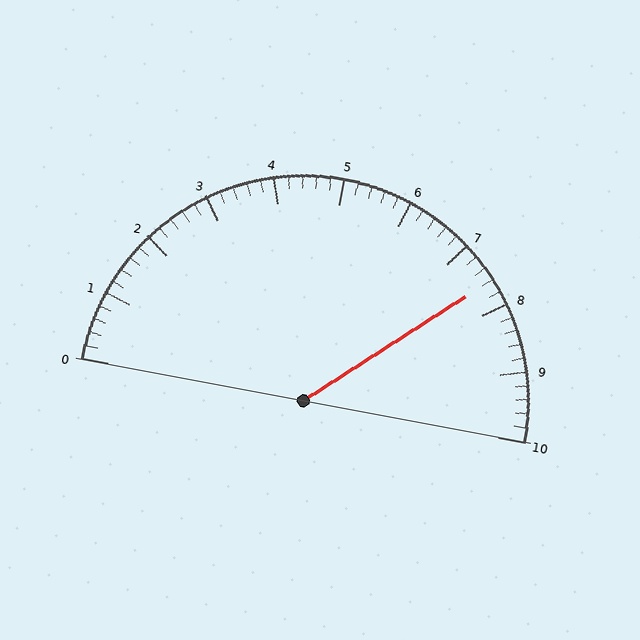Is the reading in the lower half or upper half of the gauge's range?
The reading is in the upper half of the range (0 to 10).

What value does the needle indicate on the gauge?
The needle indicates approximately 7.6.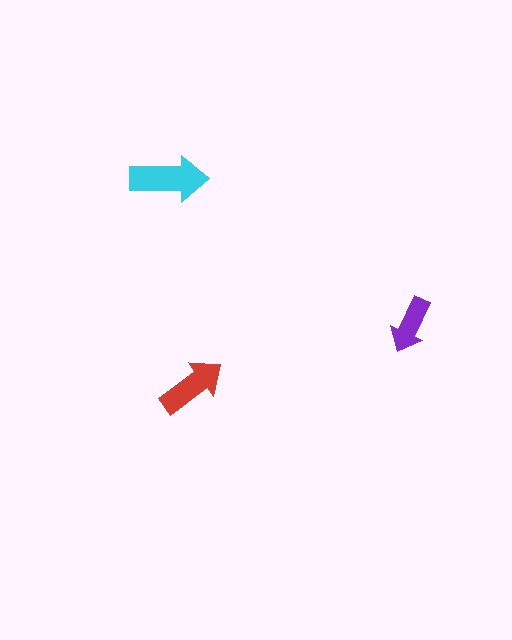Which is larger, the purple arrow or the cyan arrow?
The cyan one.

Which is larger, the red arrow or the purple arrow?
The red one.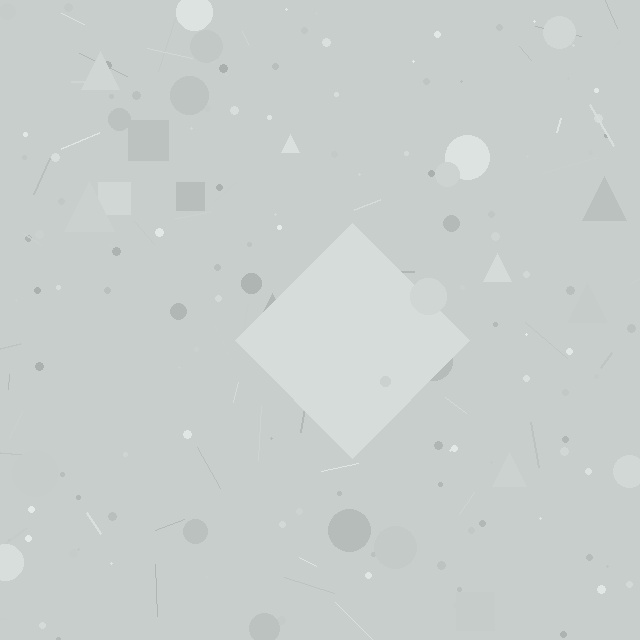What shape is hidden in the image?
A diamond is hidden in the image.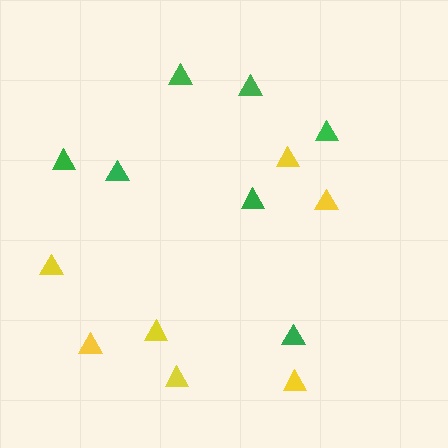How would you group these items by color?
There are 2 groups: one group of yellow triangles (7) and one group of green triangles (7).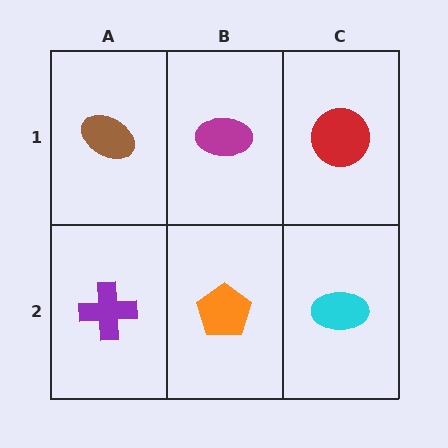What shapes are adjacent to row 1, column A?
A purple cross (row 2, column A), a magenta ellipse (row 1, column B).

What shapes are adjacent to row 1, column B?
An orange pentagon (row 2, column B), a brown ellipse (row 1, column A), a red circle (row 1, column C).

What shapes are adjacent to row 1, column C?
A cyan ellipse (row 2, column C), a magenta ellipse (row 1, column B).